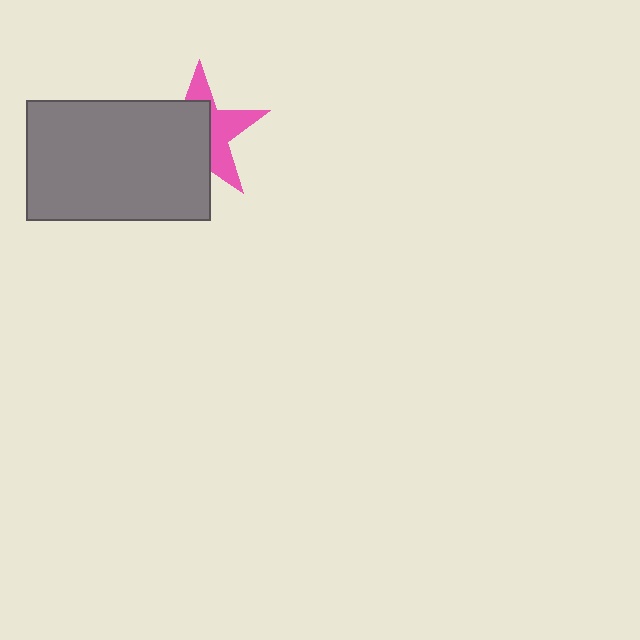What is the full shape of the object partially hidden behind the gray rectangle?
The partially hidden object is a pink star.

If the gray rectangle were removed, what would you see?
You would see the complete pink star.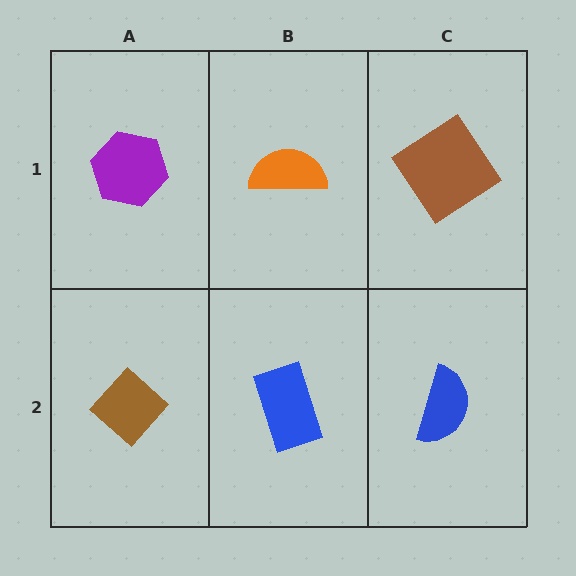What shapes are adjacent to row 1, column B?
A blue rectangle (row 2, column B), a purple hexagon (row 1, column A), a brown diamond (row 1, column C).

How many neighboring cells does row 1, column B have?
3.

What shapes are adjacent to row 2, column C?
A brown diamond (row 1, column C), a blue rectangle (row 2, column B).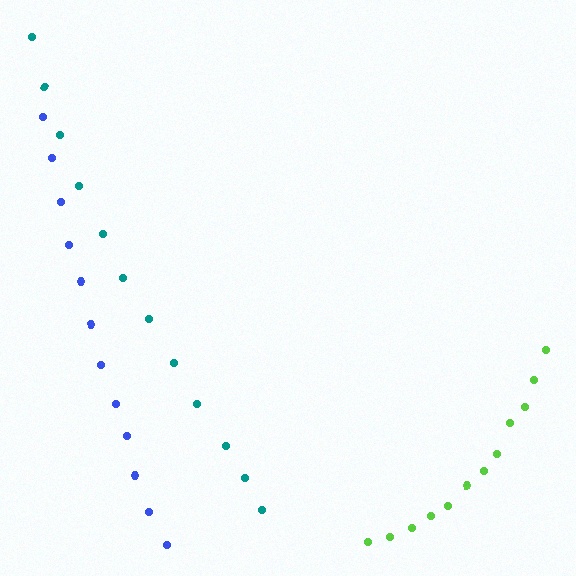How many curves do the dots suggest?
There are 3 distinct paths.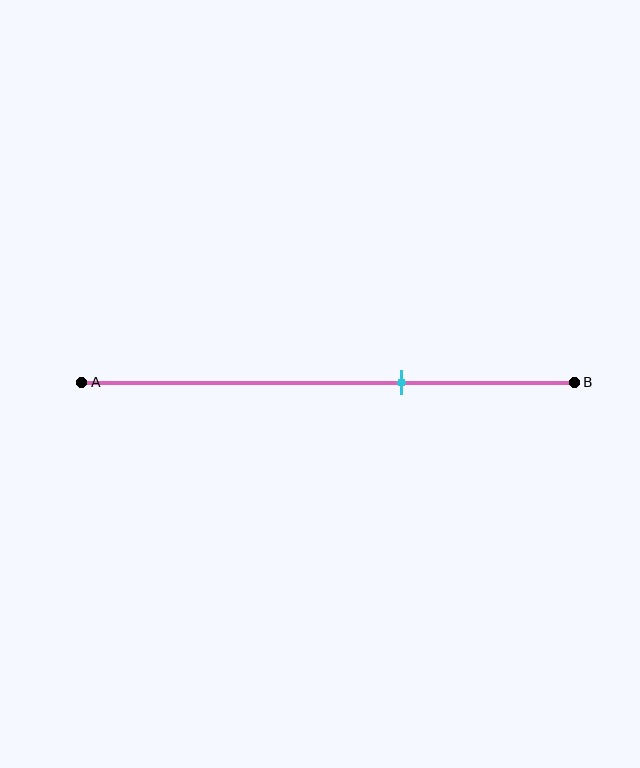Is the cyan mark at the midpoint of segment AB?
No, the mark is at about 65% from A, not at the 50% midpoint.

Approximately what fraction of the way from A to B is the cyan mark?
The cyan mark is approximately 65% of the way from A to B.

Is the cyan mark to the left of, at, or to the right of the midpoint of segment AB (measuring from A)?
The cyan mark is to the right of the midpoint of segment AB.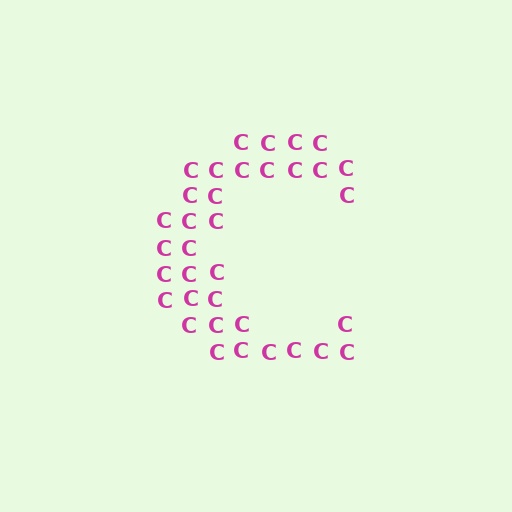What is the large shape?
The large shape is the letter C.